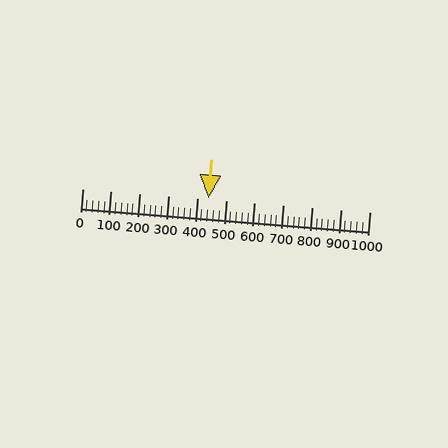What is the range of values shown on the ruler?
The ruler shows values from 0 to 1000.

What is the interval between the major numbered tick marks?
The major tick marks are spaced 100 units apart.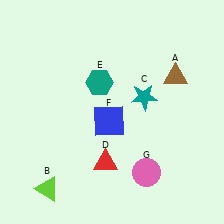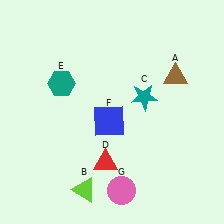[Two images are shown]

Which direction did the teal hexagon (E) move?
The teal hexagon (E) moved left.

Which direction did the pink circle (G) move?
The pink circle (G) moved left.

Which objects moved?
The objects that moved are: the lime triangle (B), the teal hexagon (E), the pink circle (G).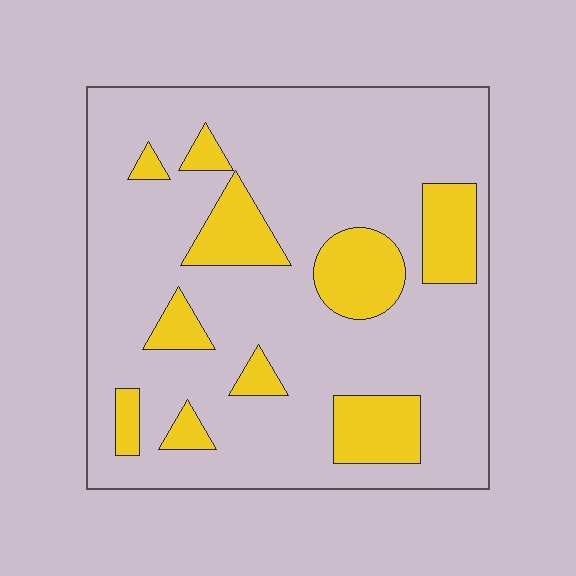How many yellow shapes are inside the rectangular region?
10.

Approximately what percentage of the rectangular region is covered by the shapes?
Approximately 20%.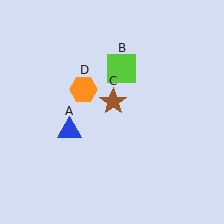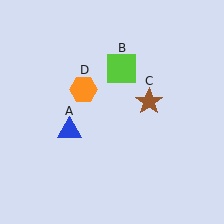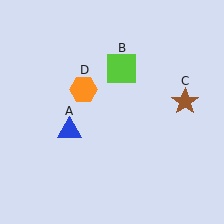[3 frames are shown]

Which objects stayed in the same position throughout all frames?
Blue triangle (object A) and lime square (object B) and orange hexagon (object D) remained stationary.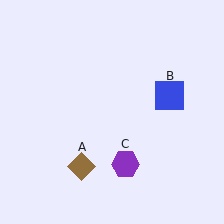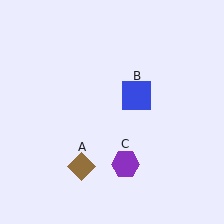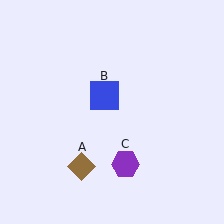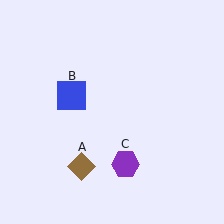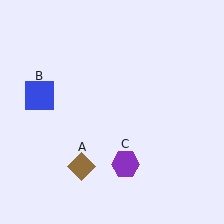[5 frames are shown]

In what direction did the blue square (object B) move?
The blue square (object B) moved left.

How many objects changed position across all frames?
1 object changed position: blue square (object B).